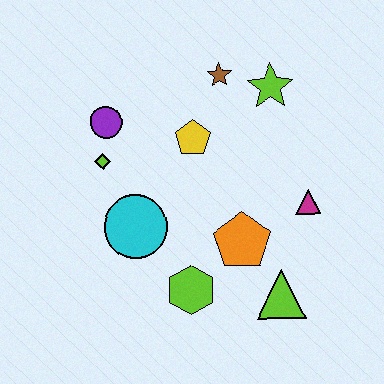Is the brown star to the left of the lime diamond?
No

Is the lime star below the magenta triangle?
No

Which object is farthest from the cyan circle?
The lime star is farthest from the cyan circle.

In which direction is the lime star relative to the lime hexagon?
The lime star is above the lime hexagon.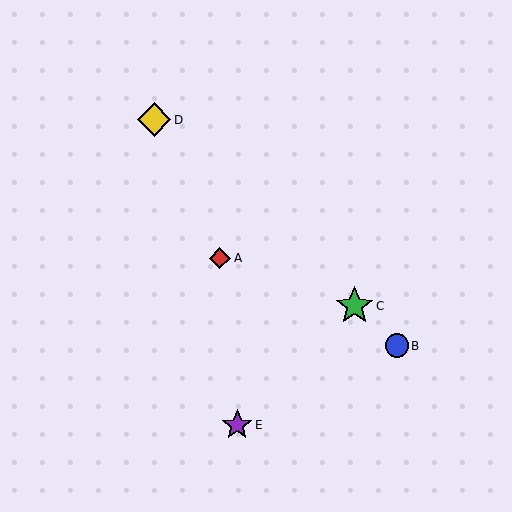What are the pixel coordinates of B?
Object B is at (397, 346).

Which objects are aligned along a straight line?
Objects B, C, D are aligned along a straight line.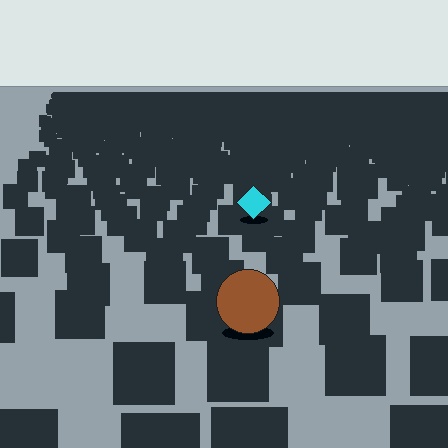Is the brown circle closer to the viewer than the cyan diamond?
Yes. The brown circle is closer — you can tell from the texture gradient: the ground texture is coarser near it.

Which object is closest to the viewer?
The brown circle is closest. The texture marks near it are larger and more spread out.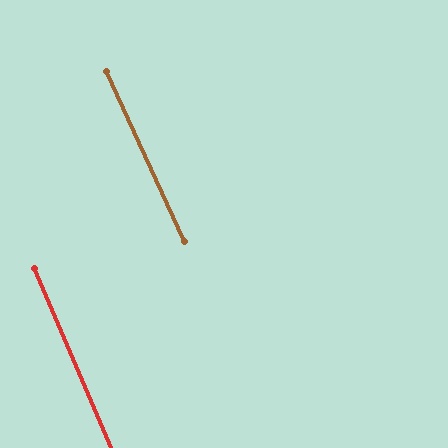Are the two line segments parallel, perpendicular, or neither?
Parallel — their directions differ by only 1.2°.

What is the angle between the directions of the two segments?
Approximately 1 degree.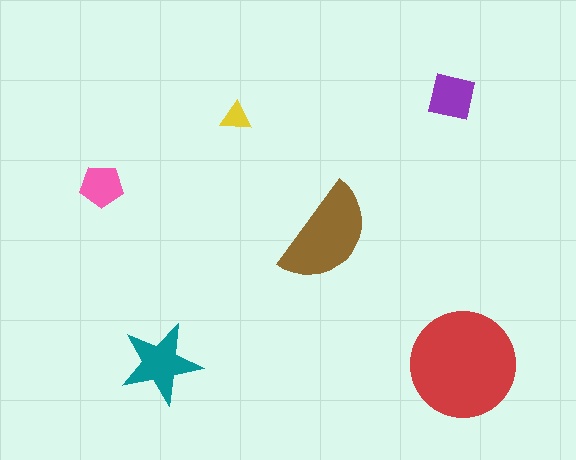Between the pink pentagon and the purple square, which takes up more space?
The purple square.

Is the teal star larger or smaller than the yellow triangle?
Larger.